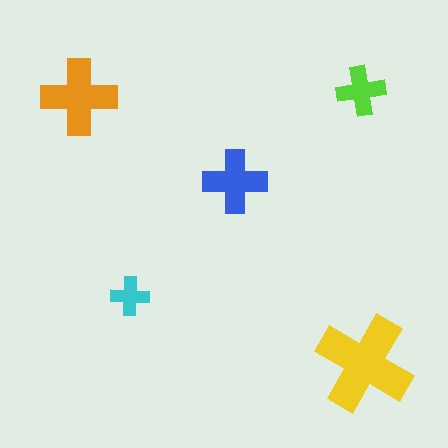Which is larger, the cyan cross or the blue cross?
The blue one.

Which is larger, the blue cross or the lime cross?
The blue one.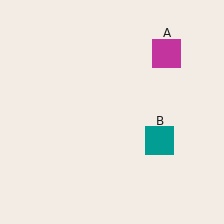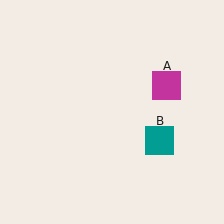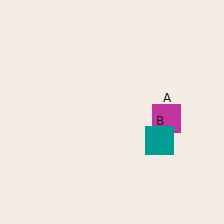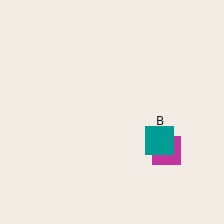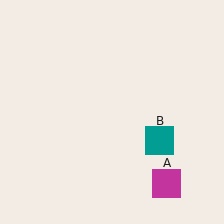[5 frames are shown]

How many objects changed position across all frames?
1 object changed position: magenta square (object A).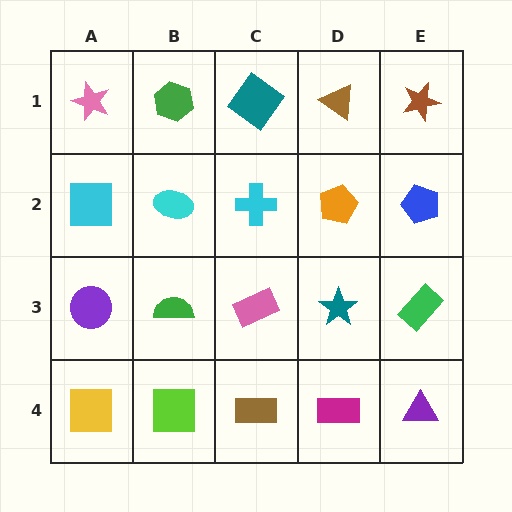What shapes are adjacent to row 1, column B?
A cyan ellipse (row 2, column B), a pink star (row 1, column A), a teal diamond (row 1, column C).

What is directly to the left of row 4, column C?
A lime square.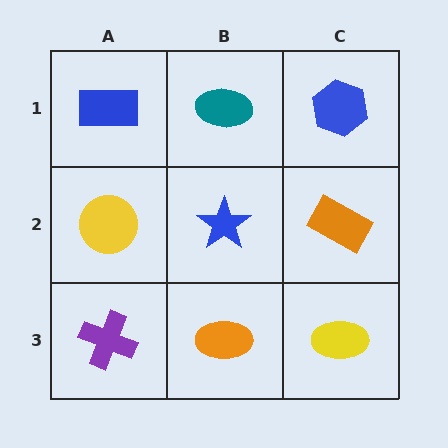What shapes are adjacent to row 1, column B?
A blue star (row 2, column B), a blue rectangle (row 1, column A), a blue hexagon (row 1, column C).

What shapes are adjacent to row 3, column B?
A blue star (row 2, column B), a purple cross (row 3, column A), a yellow ellipse (row 3, column C).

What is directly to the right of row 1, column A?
A teal ellipse.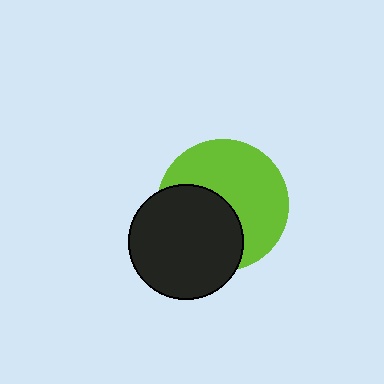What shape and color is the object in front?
The object in front is a black circle.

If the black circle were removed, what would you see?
You would see the complete lime circle.